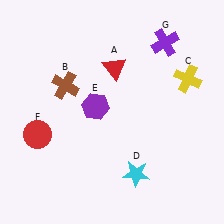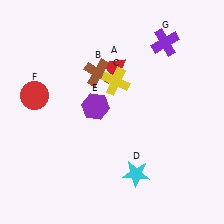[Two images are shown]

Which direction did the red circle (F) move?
The red circle (F) moved up.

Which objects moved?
The objects that moved are: the brown cross (B), the yellow cross (C), the red circle (F).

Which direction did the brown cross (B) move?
The brown cross (B) moved right.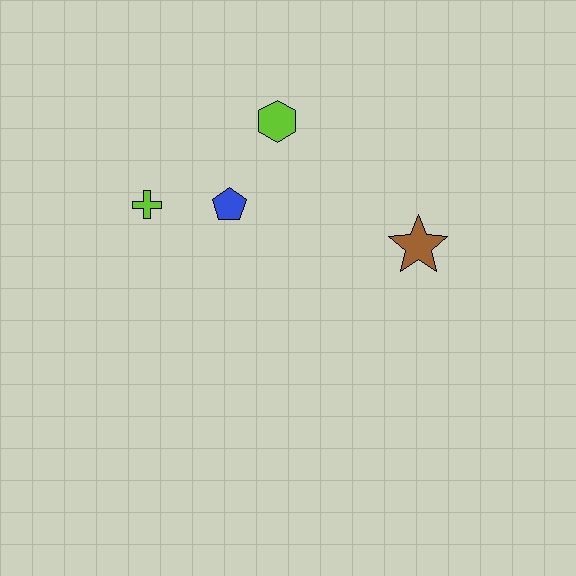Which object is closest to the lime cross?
The blue pentagon is closest to the lime cross.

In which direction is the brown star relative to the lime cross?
The brown star is to the right of the lime cross.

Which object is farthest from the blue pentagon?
The brown star is farthest from the blue pentagon.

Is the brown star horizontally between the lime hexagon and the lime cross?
No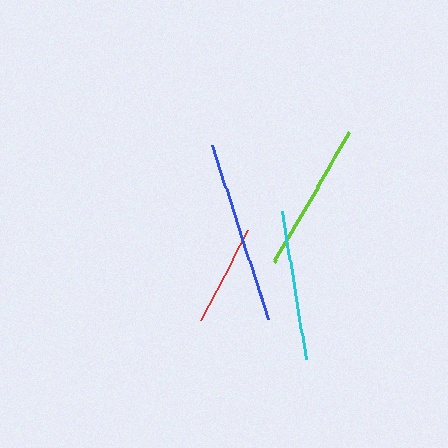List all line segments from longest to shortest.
From longest to shortest: blue, lime, cyan, red.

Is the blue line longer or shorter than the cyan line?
The blue line is longer than the cyan line.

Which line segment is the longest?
The blue line is the longest at approximately 183 pixels.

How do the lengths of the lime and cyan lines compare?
The lime and cyan lines are approximately the same length.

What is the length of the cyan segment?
The cyan segment is approximately 150 pixels long.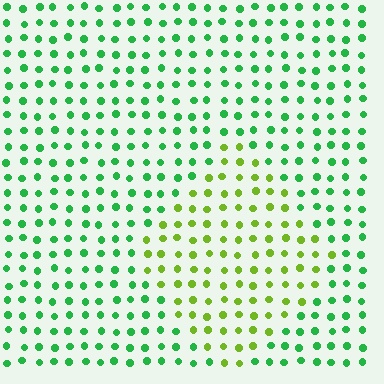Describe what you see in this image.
The image is filled with small green elements in a uniform arrangement. A diamond-shaped region is visible where the elements are tinted to a slightly different hue, forming a subtle color boundary.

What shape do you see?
I see a diamond.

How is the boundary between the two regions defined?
The boundary is defined purely by a slight shift in hue (about 45 degrees). Spacing, size, and orientation are identical on both sides.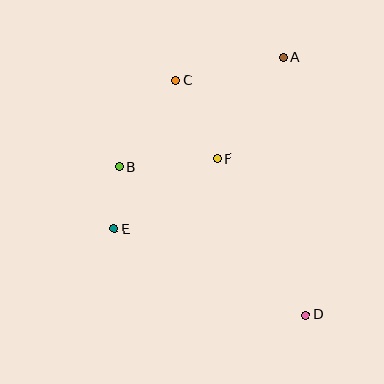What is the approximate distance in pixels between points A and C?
The distance between A and C is approximately 110 pixels.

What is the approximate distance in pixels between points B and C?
The distance between B and C is approximately 103 pixels.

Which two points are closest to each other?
Points B and E are closest to each other.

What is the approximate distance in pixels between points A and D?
The distance between A and D is approximately 258 pixels.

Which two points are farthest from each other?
Points C and D are farthest from each other.